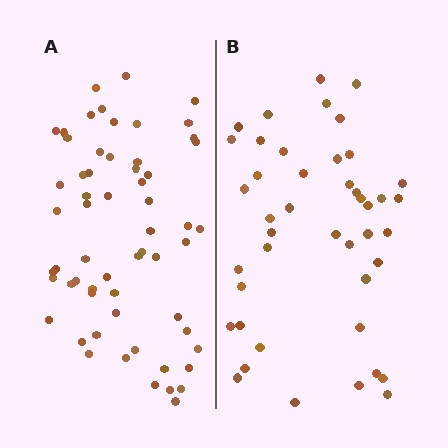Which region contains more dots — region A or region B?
Region A (the left region) has more dots.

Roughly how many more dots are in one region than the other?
Region A has approximately 15 more dots than region B.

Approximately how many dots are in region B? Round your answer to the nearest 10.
About 40 dots. (The exact count is 44, which rounds to 40.)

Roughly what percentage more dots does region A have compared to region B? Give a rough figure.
About 35% more.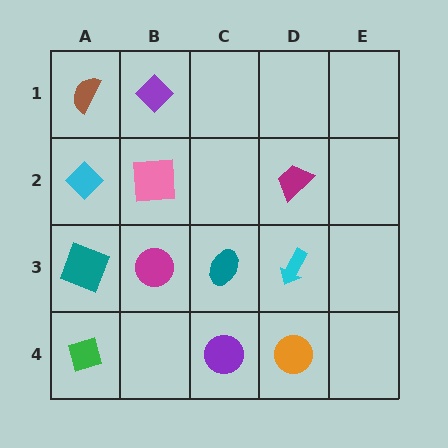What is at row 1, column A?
A brown semicircle.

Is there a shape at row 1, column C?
No, that cell is empty.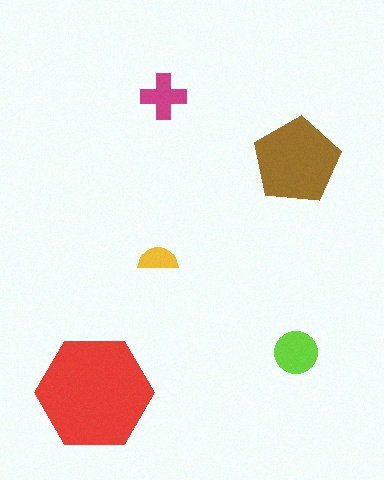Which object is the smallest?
The yellow semicircle.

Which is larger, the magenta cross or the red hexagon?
The red hexagon.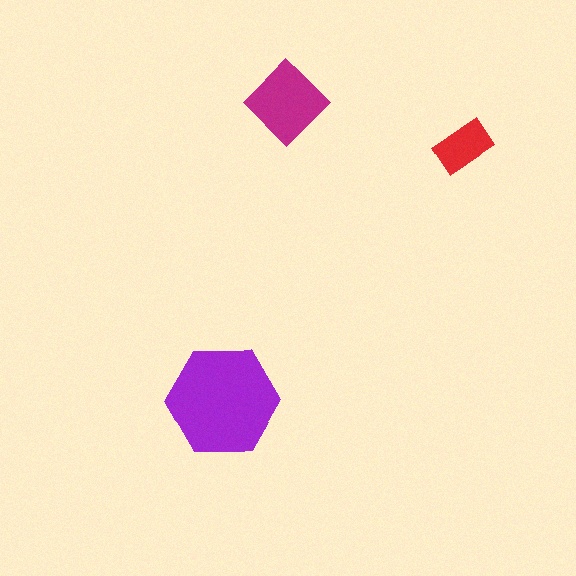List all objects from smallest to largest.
The red rectangle, the magenta diamond, the purple hexagon.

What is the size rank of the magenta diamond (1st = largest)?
2nd.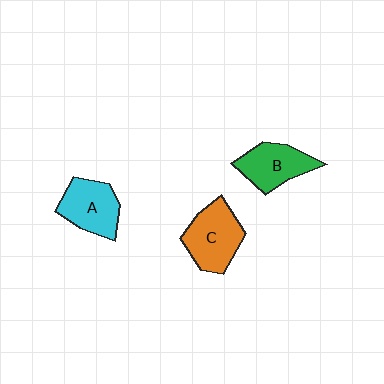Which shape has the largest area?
Shape C (orange).